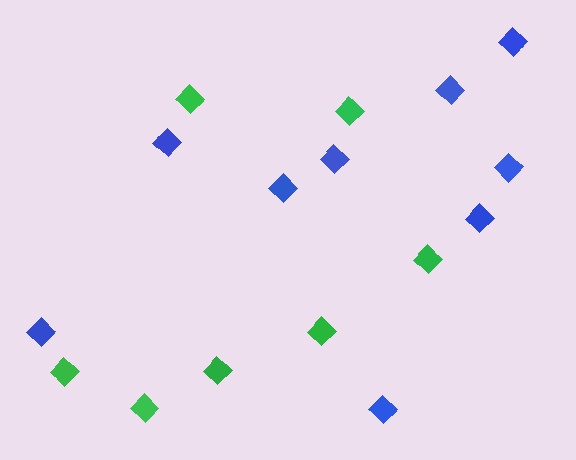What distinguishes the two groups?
There are 2 groups: one group of blue diamonds (9) and one group of green diamonds (7).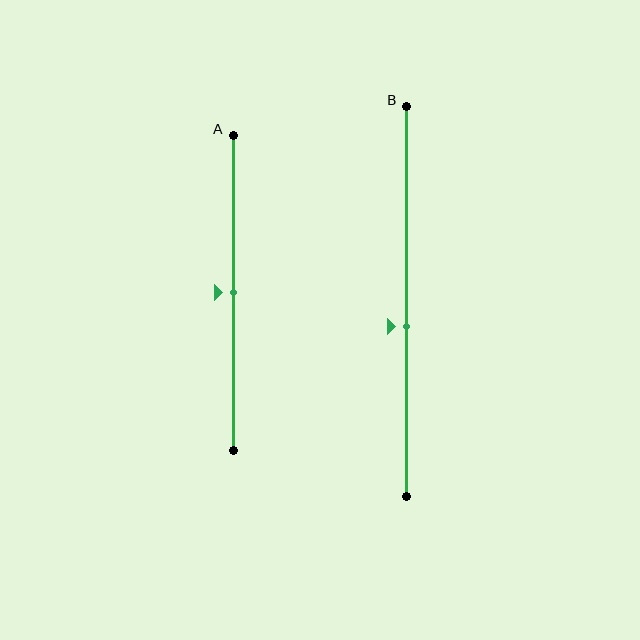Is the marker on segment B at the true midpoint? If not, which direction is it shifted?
No, the marker on segment B is shifted downward by about 7% of the segment length.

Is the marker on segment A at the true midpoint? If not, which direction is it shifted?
Yes, the marker on segment A is at the true midpoint.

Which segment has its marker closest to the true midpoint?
Segment A has its marker closest to the true midpoint.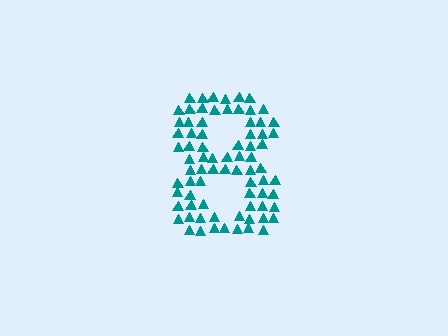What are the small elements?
The small elements are triangles.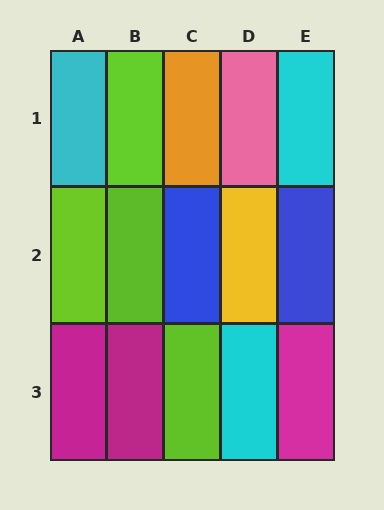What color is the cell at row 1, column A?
Cyan.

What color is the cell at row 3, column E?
Magenta.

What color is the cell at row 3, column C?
Lime.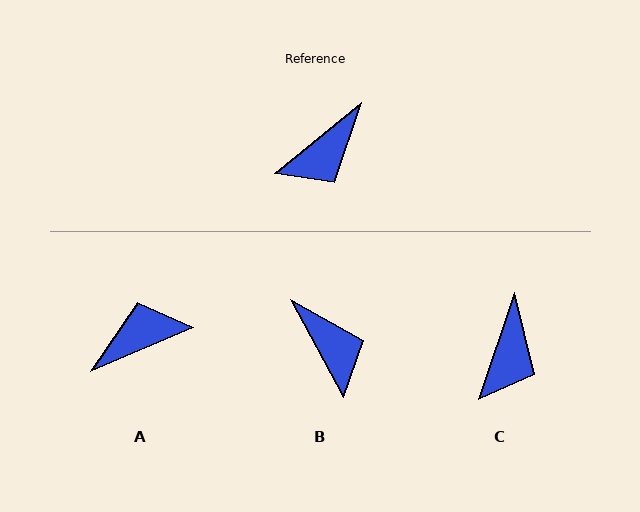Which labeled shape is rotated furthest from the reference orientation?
A, about 164 degrees away.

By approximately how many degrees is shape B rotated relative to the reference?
Approximately 79 degrees counter-clockwise.